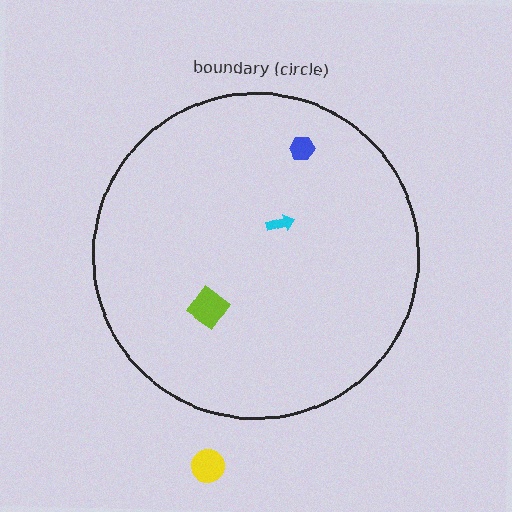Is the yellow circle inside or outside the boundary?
Outside.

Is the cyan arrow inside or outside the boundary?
Inside.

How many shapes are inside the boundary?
3 inside, 1 outside.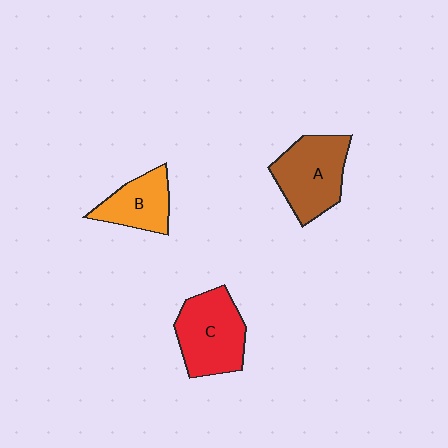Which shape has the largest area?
Shape C (red).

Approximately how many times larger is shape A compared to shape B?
Approximately 1.4 times.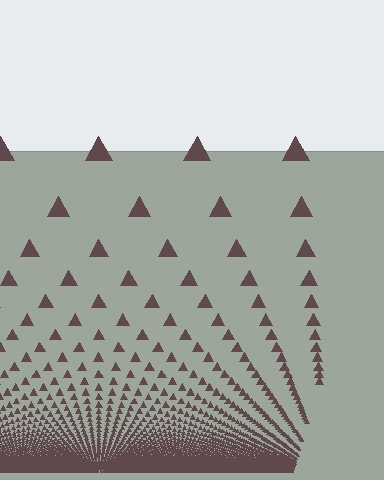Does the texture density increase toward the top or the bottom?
Density increases toward the bottom.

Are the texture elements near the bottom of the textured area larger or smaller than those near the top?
Smaller. The gradient is inverted — elements near the bottom are smaller and denser.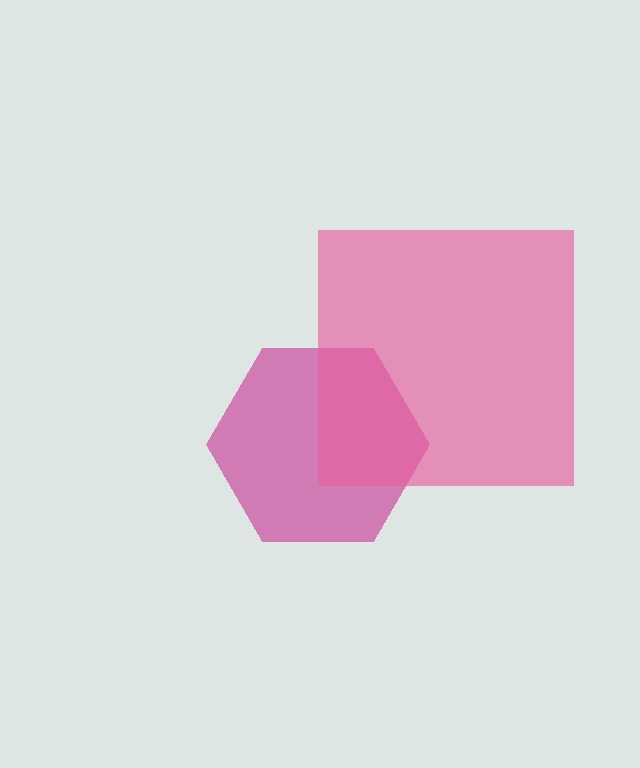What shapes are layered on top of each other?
The layered shapes are: a magenta hexagon, a pink square.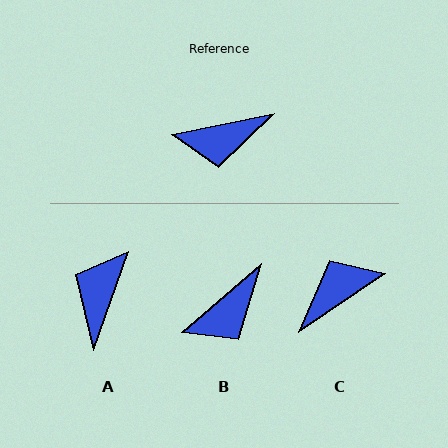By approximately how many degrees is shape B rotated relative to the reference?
Approximately 29 degrees counter-clockwise.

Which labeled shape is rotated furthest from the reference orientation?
C, about 157 degrees away.